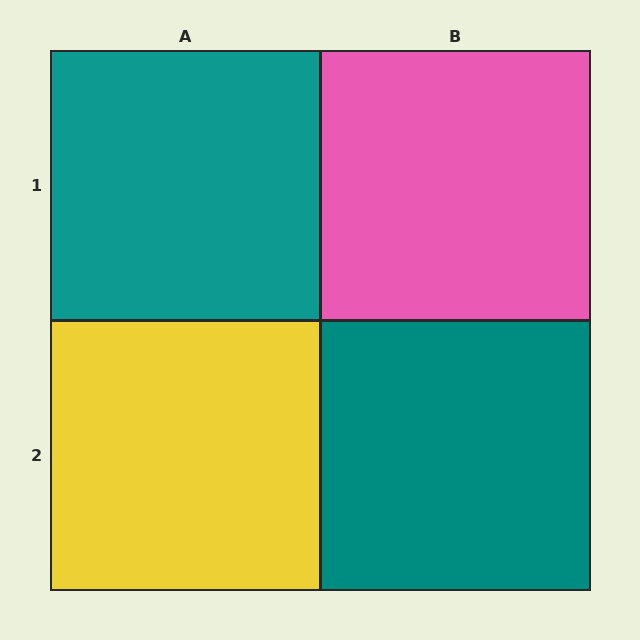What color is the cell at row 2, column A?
Yellow.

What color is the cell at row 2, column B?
Teal.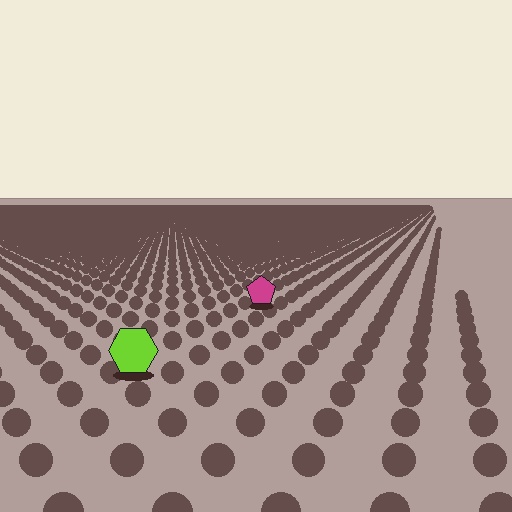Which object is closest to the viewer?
The lime hexagon is closest. The texture marks near it are larger and more spread out.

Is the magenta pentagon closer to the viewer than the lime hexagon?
No. The lime hexagon is closer — you can tell from the texture gradient: the ground texture is coarser near it.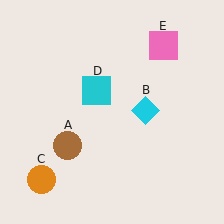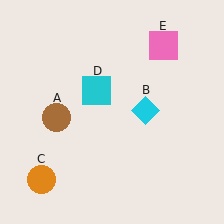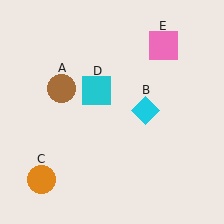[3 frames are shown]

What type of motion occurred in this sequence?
The brown circle (object A) rotated clockwise around the center of the scene.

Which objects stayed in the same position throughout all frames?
Cyan diamond (object B) and orange circle (object C) and cyan square (object D) and pink square (object E) remained stationary.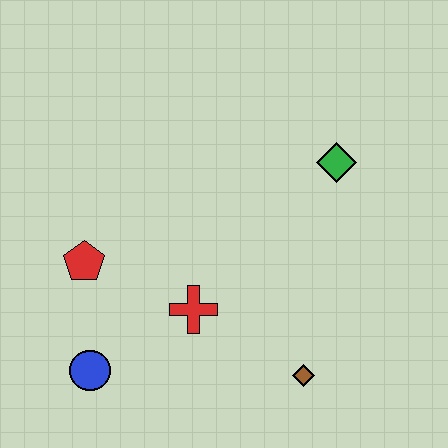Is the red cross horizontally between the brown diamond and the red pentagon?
Yes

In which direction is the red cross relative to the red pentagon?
The red cross is to the right of the red pentagon.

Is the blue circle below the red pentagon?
Yes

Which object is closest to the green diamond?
The red cross is closest to the green diamond.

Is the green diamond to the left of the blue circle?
No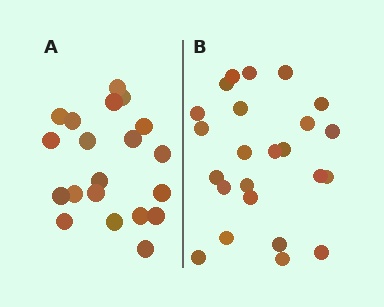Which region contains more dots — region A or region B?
Region B (the right region) has more dots.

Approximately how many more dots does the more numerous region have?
Region B has about 4 more dots than region A.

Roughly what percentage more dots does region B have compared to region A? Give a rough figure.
About 20% more.